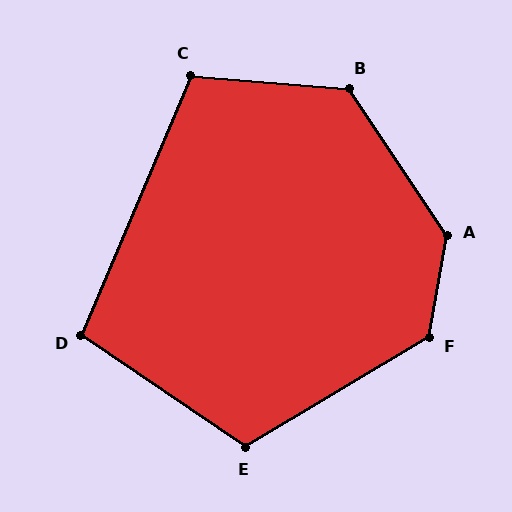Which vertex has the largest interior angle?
A, at approximately 137 degrees.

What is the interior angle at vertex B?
Approximately 128 degrees (obtuse).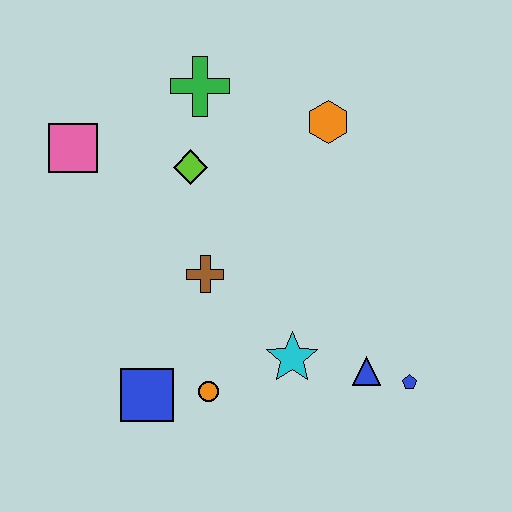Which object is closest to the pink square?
The lime diamond is closest to the pink square.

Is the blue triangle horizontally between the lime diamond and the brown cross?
No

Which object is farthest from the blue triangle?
The pink square is farthest from the blue triangle.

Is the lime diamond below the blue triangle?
No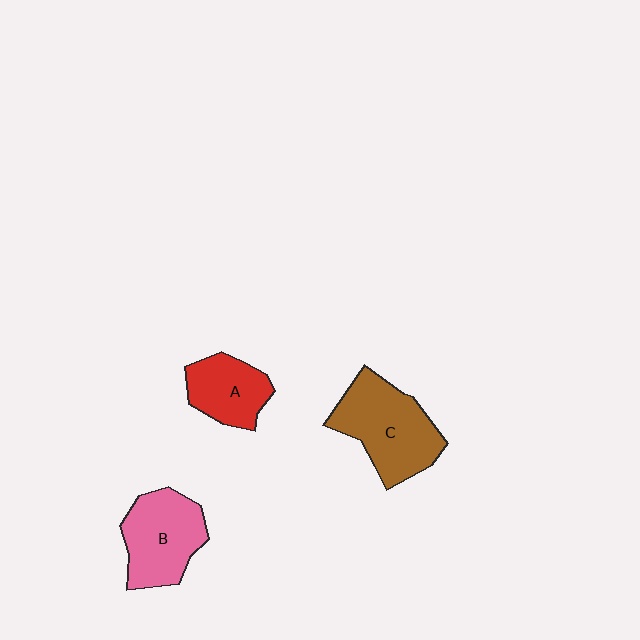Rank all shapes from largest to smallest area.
From largest to smallest: C (brown), B (pink), A (red).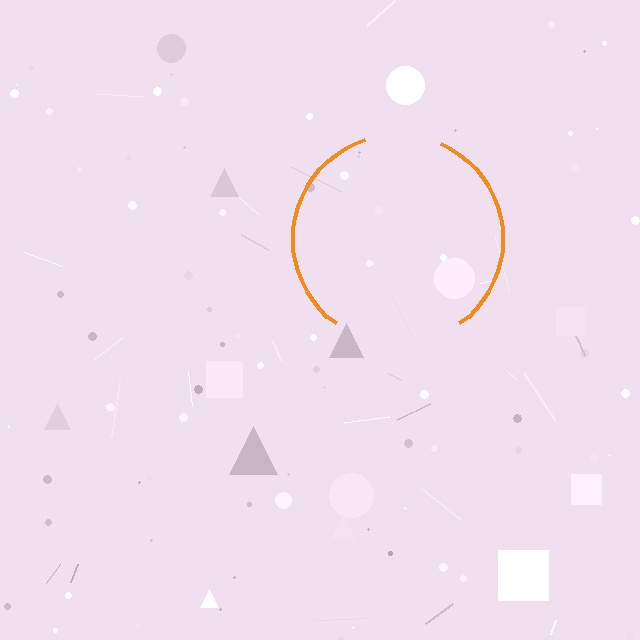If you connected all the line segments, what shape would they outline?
They would outline a circle.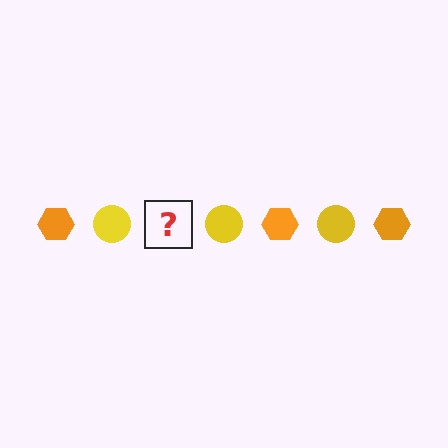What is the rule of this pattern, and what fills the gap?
The rule is that the pattern alternates between orange hexagon and yellow circle. The gap should be filled with an orange hexagon.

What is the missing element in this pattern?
The missing element is an orange hexagon.